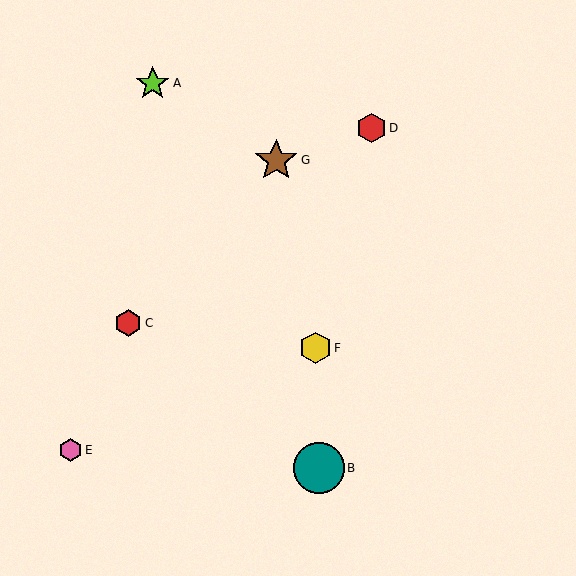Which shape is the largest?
The teal circle (labeled B) is the largest.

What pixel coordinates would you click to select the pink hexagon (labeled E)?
Click at (71, 450) to select the pink hexagon E.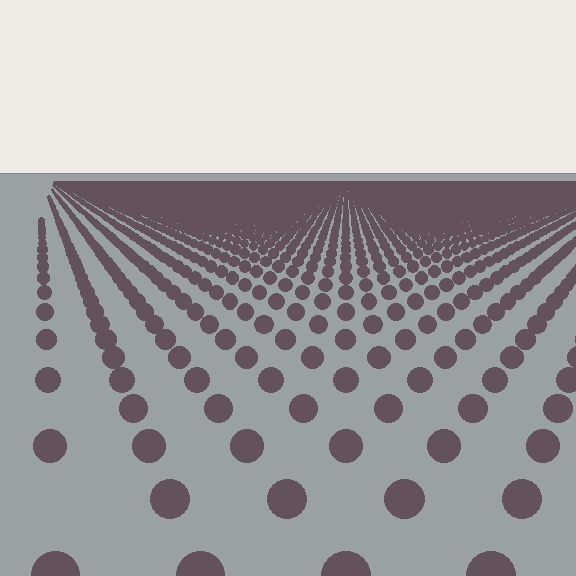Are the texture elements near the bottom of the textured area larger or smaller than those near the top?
Larger. Near the bottom, elements are closer to the viewer and appear at a bigger on-screen size.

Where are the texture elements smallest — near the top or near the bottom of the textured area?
Near the top.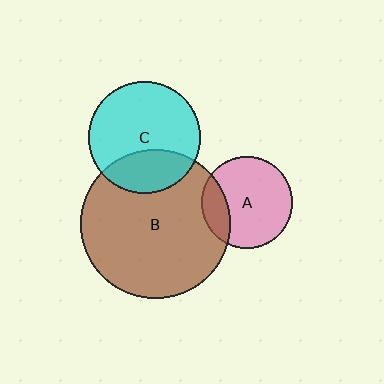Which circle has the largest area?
Circle B (brown).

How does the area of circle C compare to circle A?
Approximately 1.5 times.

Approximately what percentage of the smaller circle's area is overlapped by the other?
Approximately 30%.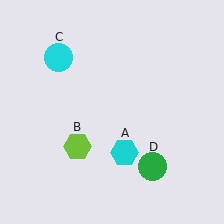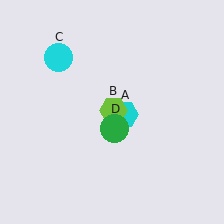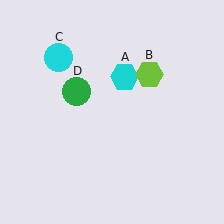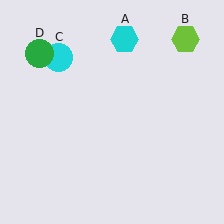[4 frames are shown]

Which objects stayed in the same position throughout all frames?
Cyan circle (object C) remained stationary.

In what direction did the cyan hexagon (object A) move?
The cyan hexagon (object A) moved up.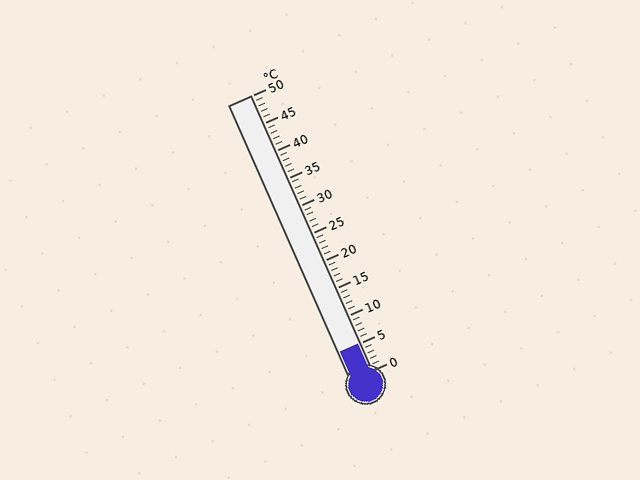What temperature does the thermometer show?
The thermometer shows approximately 5°C.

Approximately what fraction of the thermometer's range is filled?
The thermometer is filled to approximately 10% of its range.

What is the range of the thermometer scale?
The thermometer scale ranges from 0°C to 50°C.